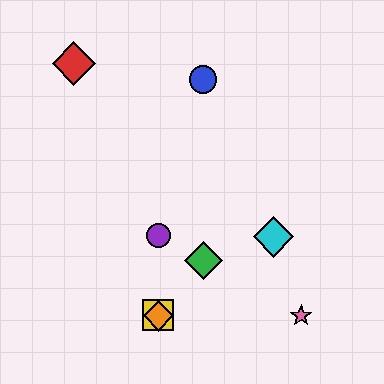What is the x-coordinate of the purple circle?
The purple circle is at x≈158.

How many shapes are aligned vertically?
3 shapes (the yellow square, the purple circle, the orange diamond) are aligned vertically.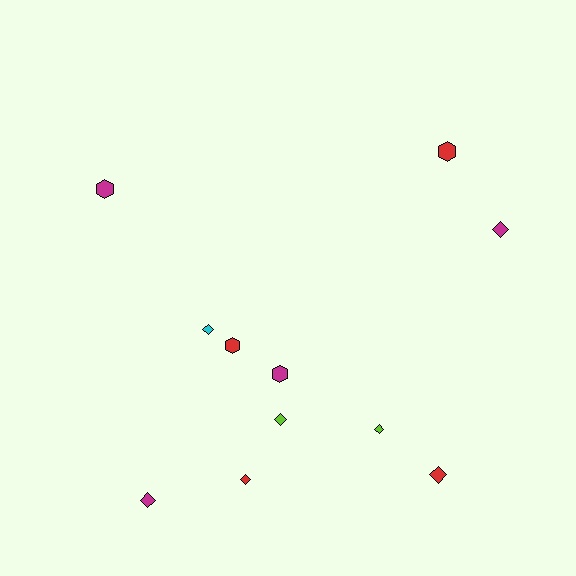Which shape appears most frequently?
Diamond, with 7 objects.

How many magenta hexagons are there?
There are 2 magenta hexagons.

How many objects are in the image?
There are 11 objects.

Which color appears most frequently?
Red, with 4 objects.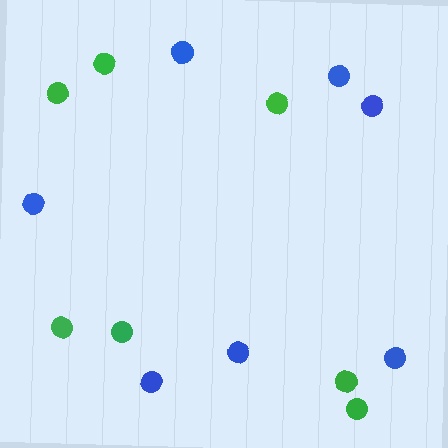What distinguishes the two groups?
There are 2 groups: one group of blue circles (7) and one group of green circles (7).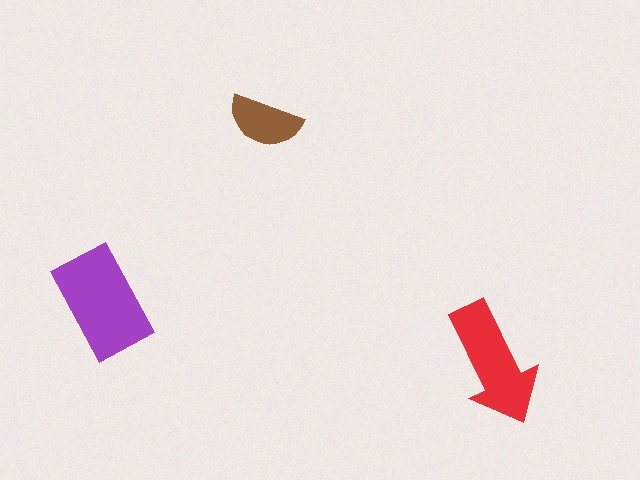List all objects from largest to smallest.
The purple rectangle, the red arrow, the brown semicircle.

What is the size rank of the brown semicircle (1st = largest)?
3rd.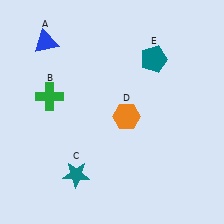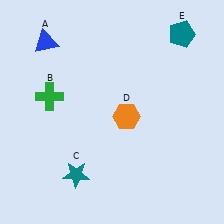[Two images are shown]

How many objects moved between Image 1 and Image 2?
1 object moved between the two images.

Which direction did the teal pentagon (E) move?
The teal pentagon (E) moved right.